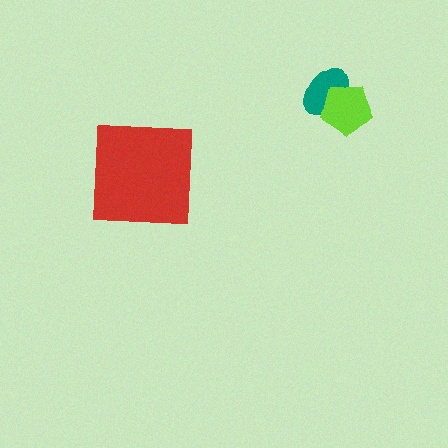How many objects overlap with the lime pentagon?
1 object overlaps with the lime pentagon.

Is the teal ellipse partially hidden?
Yes, it is partially covered by another shape.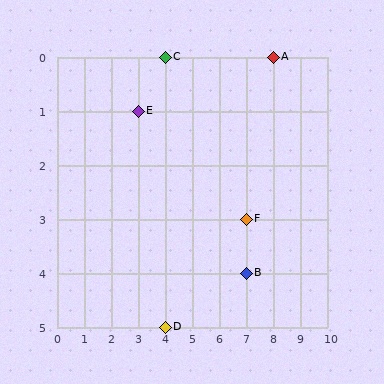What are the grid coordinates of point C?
Point C is at grid coordinates (4, 0).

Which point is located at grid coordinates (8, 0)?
Point A is at (8, 0).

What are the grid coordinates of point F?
Point F is at grid coordinates (7, 3).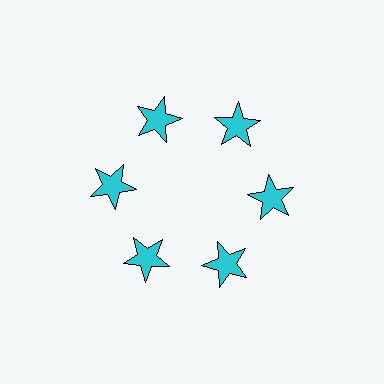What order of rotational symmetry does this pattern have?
This pattern has 6-fold rotational symmetry.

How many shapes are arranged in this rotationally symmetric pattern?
There are 6 shapes, arranged in 6 groups of 1.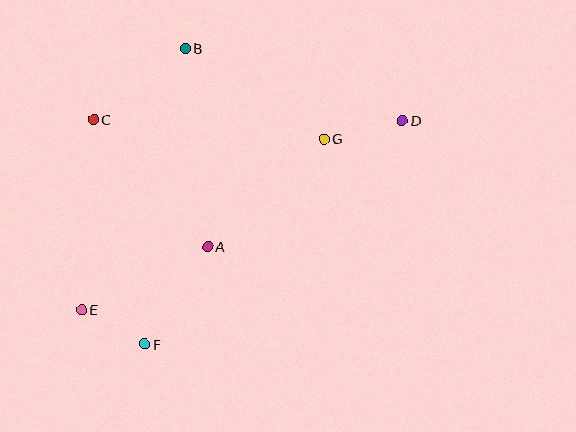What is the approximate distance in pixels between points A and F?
The distance between A and F is approximately 116 pixels.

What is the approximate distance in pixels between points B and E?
The distance between B and E is approximately 281 pixels.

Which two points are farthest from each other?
Points D and E are farthest from each other.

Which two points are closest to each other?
Points E and F are closest to each other.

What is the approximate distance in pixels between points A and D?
The distance between A and D is approximately 232 pixels.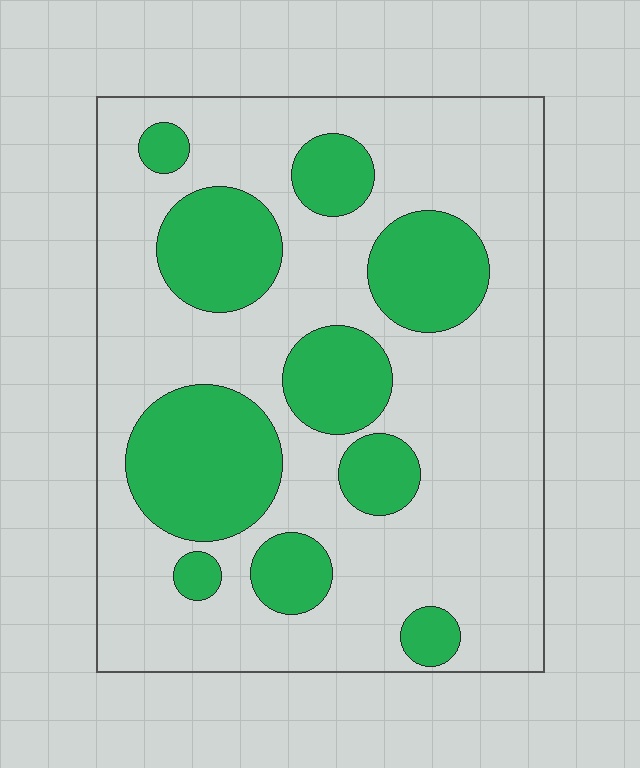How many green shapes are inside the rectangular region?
10.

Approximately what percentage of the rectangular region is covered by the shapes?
Approximately 30%.